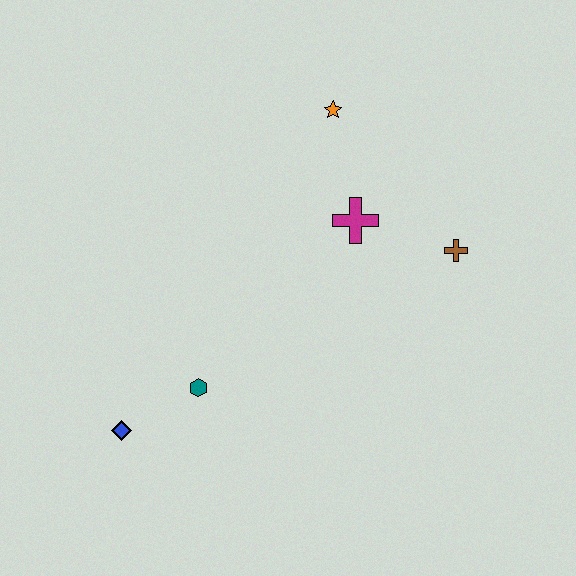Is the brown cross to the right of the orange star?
Yes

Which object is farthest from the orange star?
The blue diamond is farthest from the orange star.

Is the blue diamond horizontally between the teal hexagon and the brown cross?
No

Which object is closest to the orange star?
The magenta cross is closest to the orange star.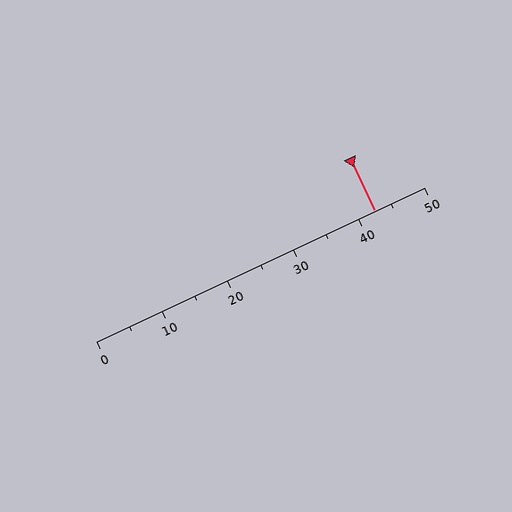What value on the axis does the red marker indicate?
The marker indicates approximately 42.5.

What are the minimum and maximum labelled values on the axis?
The axis runs from 0 to 50.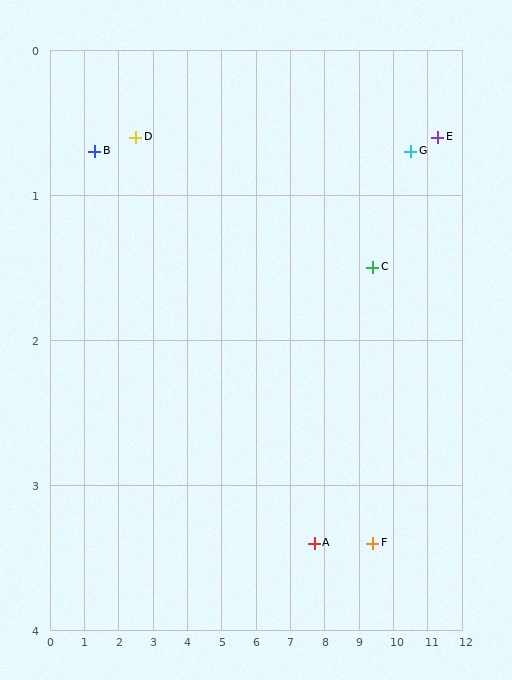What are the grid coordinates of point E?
Point E is at approximately (11.3, 0.6).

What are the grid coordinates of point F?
Point F is at approximately (9.4, 3.4).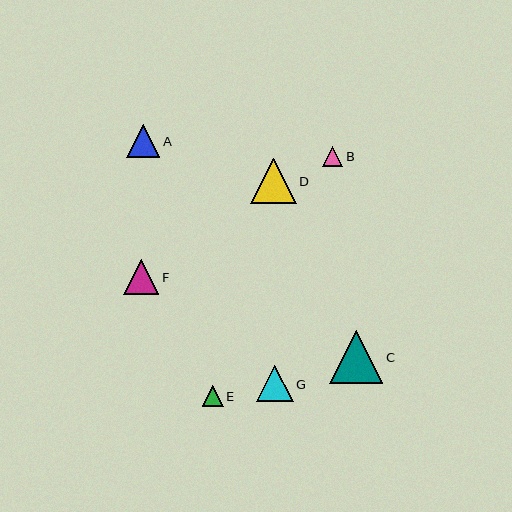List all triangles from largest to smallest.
From largest to smallest: C, D, G, F, A, E, B.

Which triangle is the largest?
Triangle C is the largest with a size of approximately 53 pixels.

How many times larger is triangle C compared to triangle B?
Triangle C is approximately 2.6 times the size of triangle B.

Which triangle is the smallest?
Triangle B is the smallest with a size of approximately 20 pixels.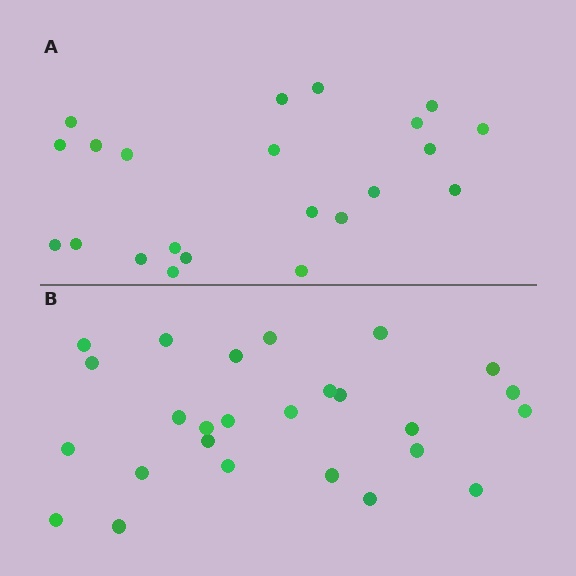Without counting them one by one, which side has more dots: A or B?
Region B (the bottom region) has more dots.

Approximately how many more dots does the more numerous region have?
Region B has about 4 more dots than region A.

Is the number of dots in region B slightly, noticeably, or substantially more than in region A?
Region B has only slightly more — the two regions are fairly close. The ratio is roughly 1.2 to 1.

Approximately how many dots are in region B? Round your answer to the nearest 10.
About 30 dots. (The exact count is 26, which rounds to 30.)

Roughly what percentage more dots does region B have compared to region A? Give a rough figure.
About 20% more.